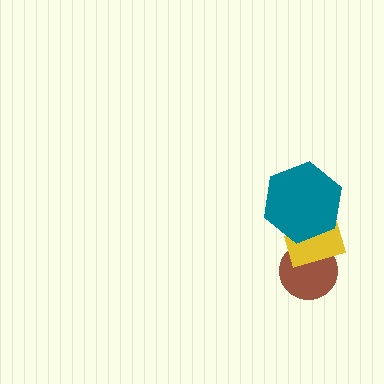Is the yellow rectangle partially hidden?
Yes, it is partially covered by another shape.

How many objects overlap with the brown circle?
1 object overlaps with the brown circle.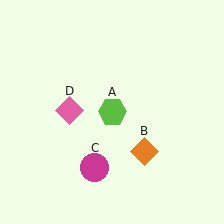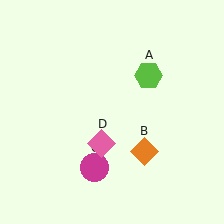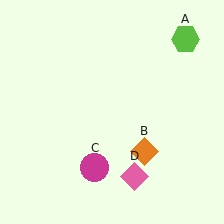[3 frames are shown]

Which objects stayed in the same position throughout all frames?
Orange diamond (object B) and magenta circle (object C) remained stationary.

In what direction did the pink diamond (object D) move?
The pink diamond (object D) moved down and to the right.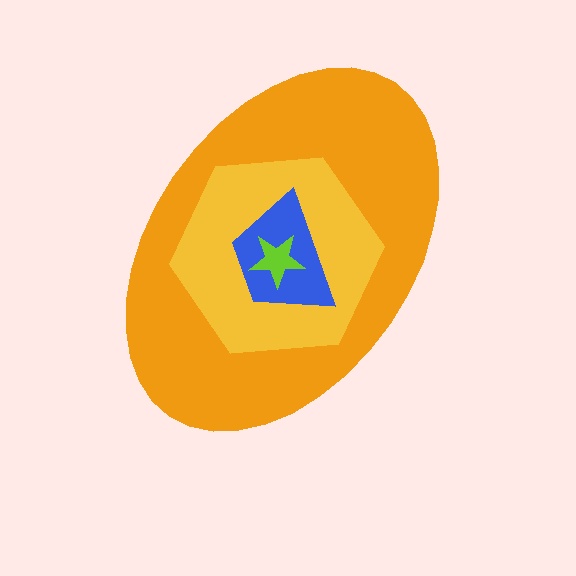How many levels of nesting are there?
4.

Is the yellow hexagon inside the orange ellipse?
Yes.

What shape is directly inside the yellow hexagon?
The blue trapezoid.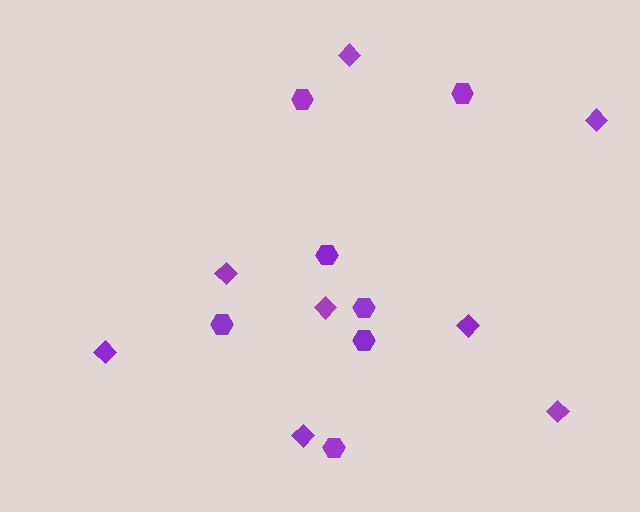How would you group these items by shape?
There are 2 groups: one group of hexagons (7) and one group of diamonds (8).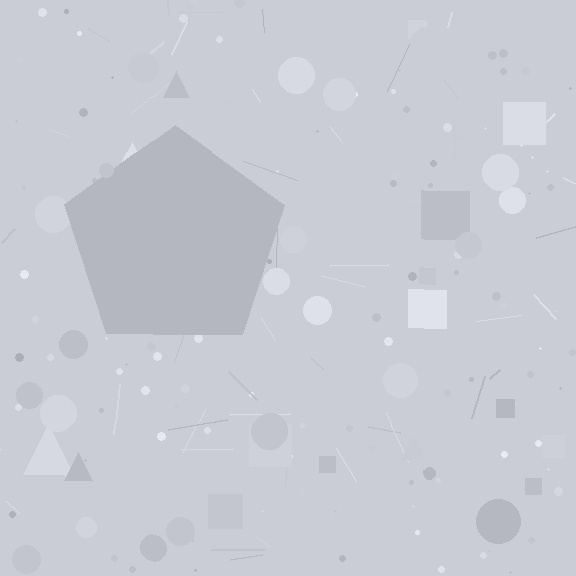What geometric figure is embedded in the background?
A pentagon is embedded in the background.